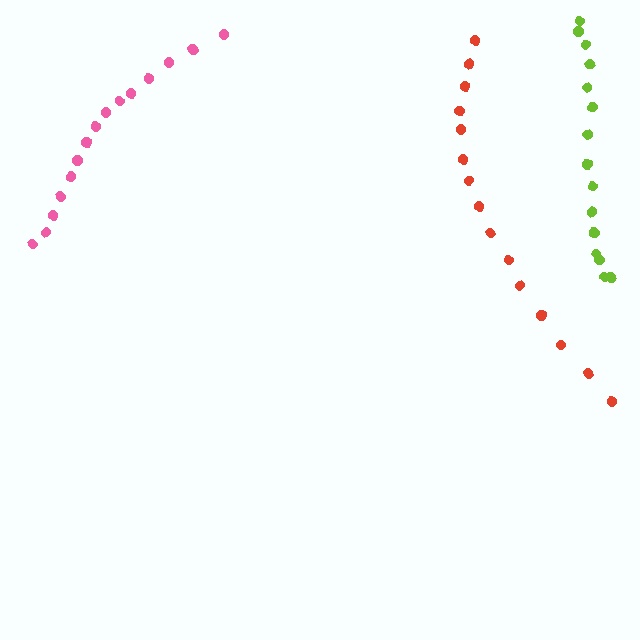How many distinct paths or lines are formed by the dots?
There are 3 distinct paths.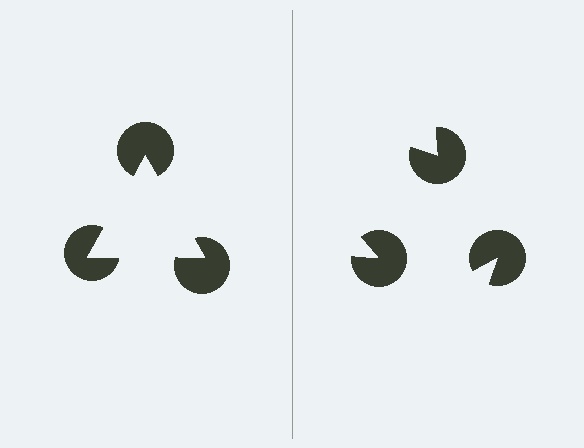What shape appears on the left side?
An illusory triangle.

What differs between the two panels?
The pac-man discs are positioned identically on both sides; only the wedge orientations differ. On the left they align to a triangle; on the right they are misaligned.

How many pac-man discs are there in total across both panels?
6 — 3 on each side.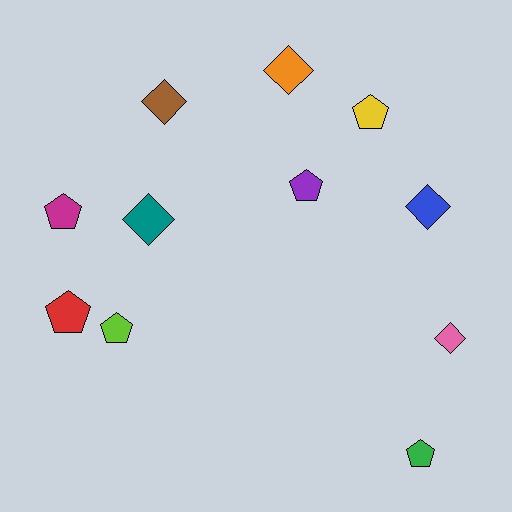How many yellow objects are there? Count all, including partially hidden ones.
There is 1 yellow object.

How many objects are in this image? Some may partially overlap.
There are 11 objects.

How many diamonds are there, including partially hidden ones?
There are 5 diamonds.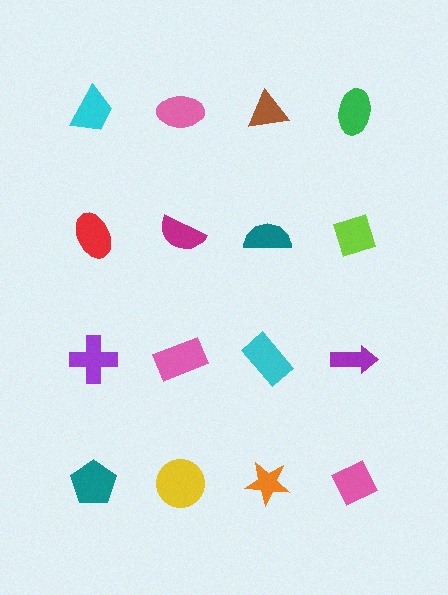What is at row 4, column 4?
A pink diamond.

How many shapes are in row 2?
4 shapes.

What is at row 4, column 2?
A yellow circle.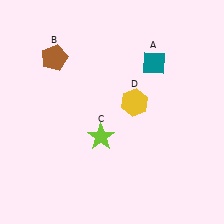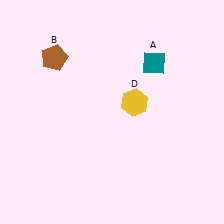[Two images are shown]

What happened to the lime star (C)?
The lime star (C) was removed in Image 2. It was in the bottom-left area of Image 1.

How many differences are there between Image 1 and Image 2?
There is 1 difference between the two images.